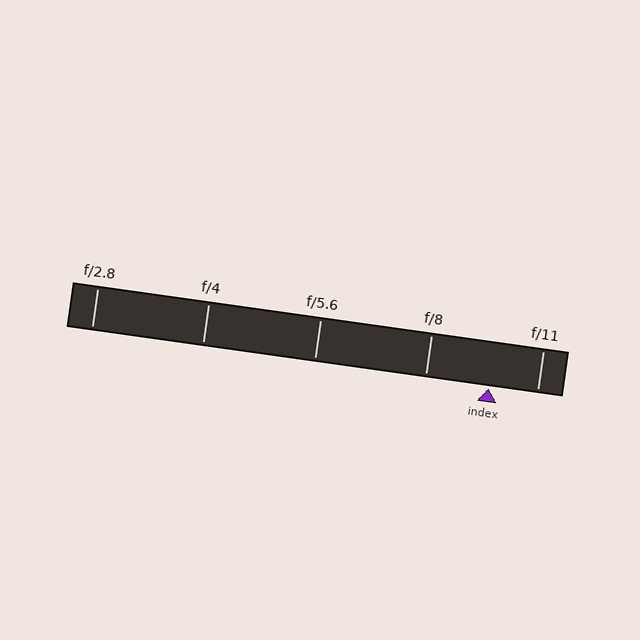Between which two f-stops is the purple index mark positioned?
The index mark is between f/8 and f/11.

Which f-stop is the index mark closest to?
The index mark is closest to f/11.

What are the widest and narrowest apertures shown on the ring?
The widest aperture shown is f/2.8 and the narrowest is f/11.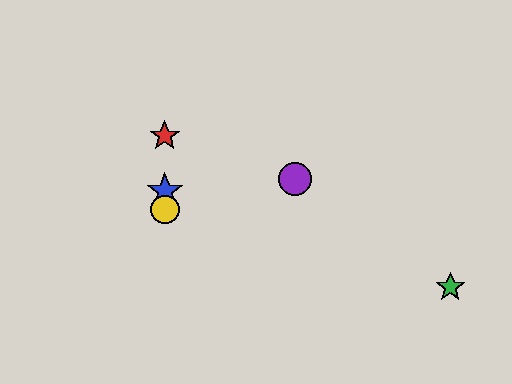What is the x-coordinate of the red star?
The red star is at x≈165.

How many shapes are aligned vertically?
3 shapes (the red star, the blue star, the yellow circle) are aligned vertically.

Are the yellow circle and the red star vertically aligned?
Yes, both are at x≈165.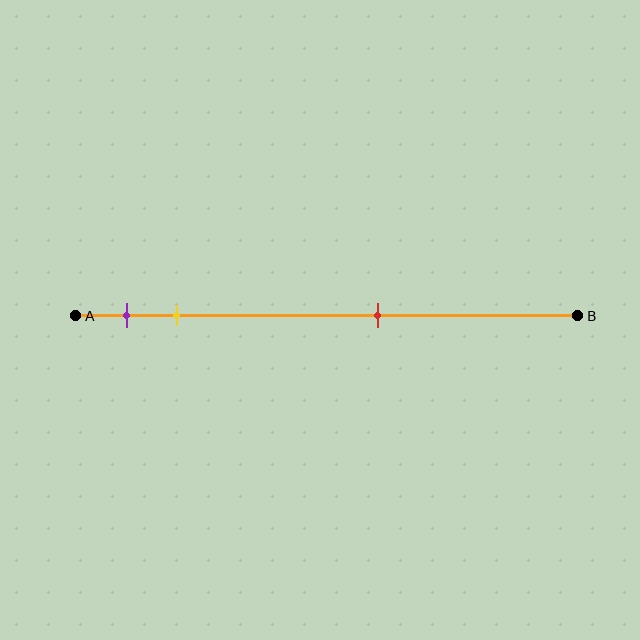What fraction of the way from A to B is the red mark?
The red mark is approximately 60% (0.6) of the way from A to B.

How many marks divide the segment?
There are 3 marks dividing the segment.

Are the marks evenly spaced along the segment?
No, the marks are not evenly spaced.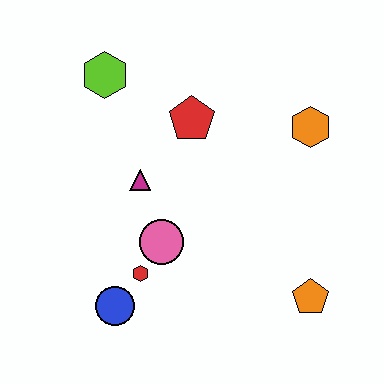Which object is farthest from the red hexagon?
The orange hexagon is farthest from the red hexagon.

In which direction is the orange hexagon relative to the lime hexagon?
The orange hexagon is to the right of the lime hexagon.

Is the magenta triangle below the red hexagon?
No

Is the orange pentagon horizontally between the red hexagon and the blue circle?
No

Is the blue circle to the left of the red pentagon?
Yes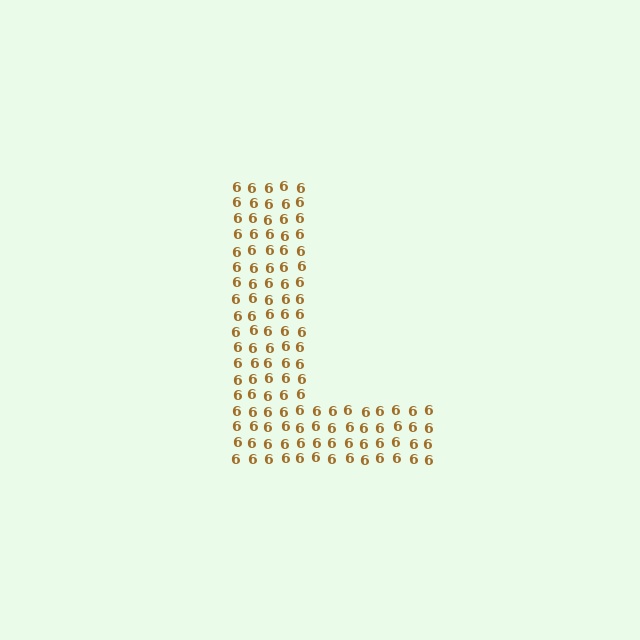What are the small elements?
The small elements are digit 6's.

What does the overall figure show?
The overall figure shows the letter L.